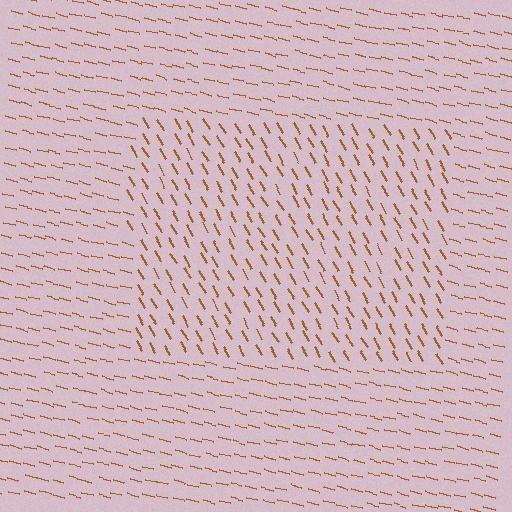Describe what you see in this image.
The image is filled with small brown line segments. A rectangle region in the image has lines oriented differently from the surrounding lines, creating a visible texture boundary.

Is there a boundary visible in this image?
Yes, there is a texture boundary formed by a change in line orientation.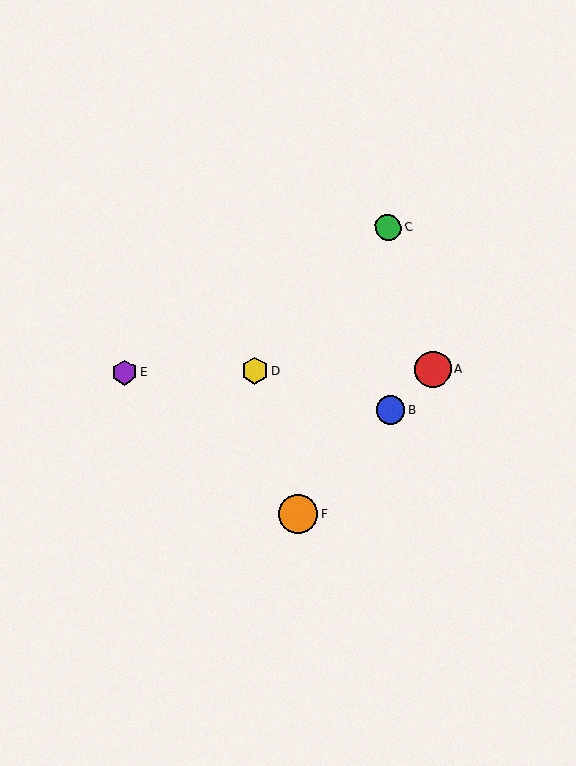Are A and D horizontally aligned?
Yes, both are at y≈369.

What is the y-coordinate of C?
Object C is at y≈228.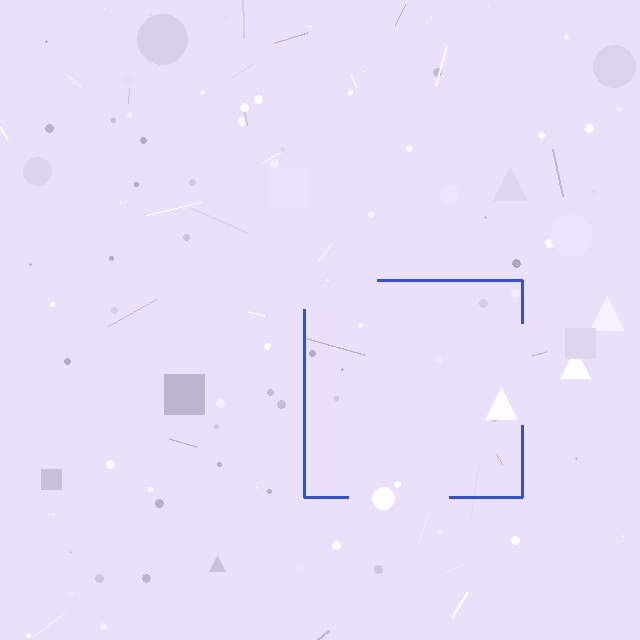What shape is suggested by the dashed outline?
The dashed outline suggests a square.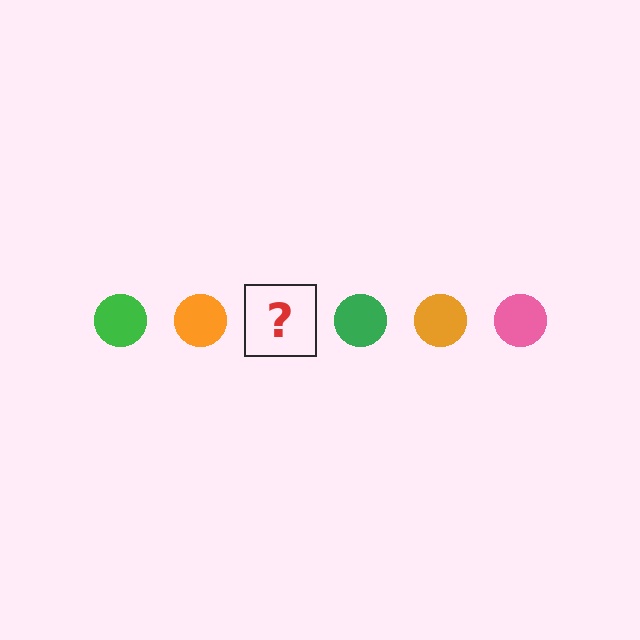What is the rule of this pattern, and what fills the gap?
The rule is that the pattern cycles through green, orange, pink circles. The gap should be filled with a pink circle.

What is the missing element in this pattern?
The missing element is a pink circle.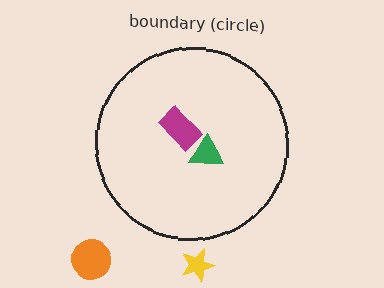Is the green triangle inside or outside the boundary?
Inside.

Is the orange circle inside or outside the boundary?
Outside.